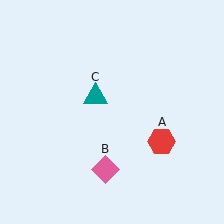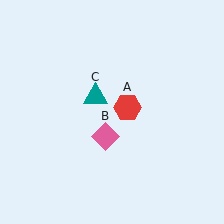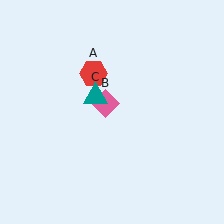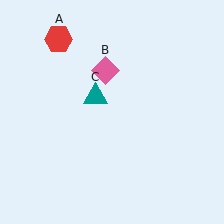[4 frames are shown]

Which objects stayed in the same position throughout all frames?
Teal triangle (object C) remained stationary.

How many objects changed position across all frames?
2 objects changed position: red hexagon (object A), pink diamond (object B).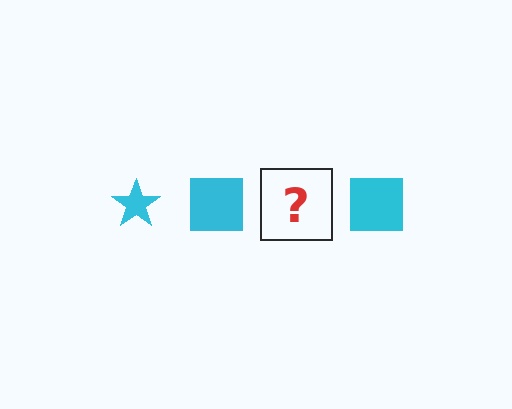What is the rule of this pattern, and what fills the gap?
The rule is that the pattern cycles through star, square shapes in cyan. The gap should be filled with a cyan star.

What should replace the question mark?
The question mark should be replaced with a cyan star.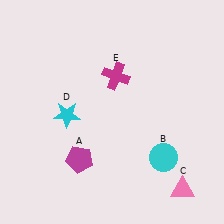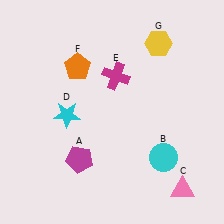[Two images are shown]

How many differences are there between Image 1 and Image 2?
There are 2 differences between the two images.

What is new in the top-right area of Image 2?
A yellow hexagon (G) was added in the top-right area of Image 2.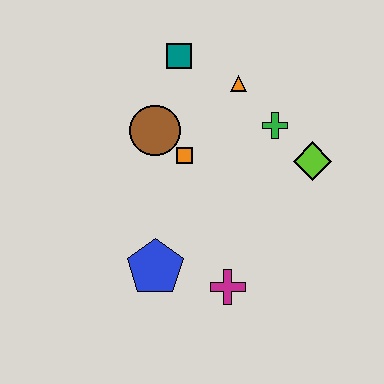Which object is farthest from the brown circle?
The magenta cross is farthest from the brown circle.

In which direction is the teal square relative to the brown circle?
The teal square is above the brown circle.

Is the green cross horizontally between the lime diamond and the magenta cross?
Yes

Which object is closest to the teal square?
The orange triangle is closest to the teal square.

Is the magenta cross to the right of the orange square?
Yes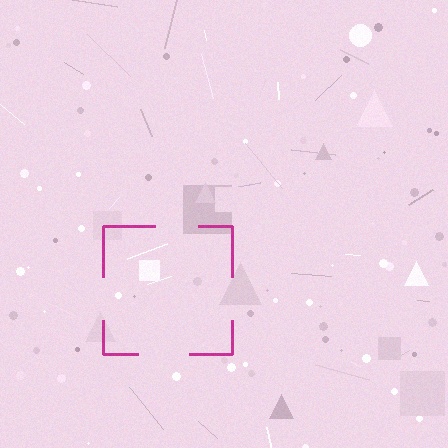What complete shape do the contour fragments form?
The contour fragments form a square.